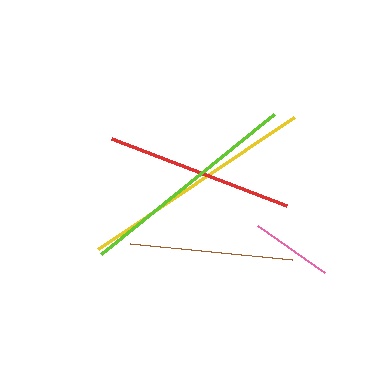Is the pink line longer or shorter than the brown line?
The brown line is longer than the pink line.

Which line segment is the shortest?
The pink line is the shortest at approximately 82 pixels.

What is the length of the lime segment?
The lime segment is approximately 223 pixels long.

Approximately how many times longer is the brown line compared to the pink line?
The brown line is approximately 2.0 times the length of the pink line.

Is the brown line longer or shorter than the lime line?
The lime line is longer than the brown line.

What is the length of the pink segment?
The pink segment is approximately 82 pixels long.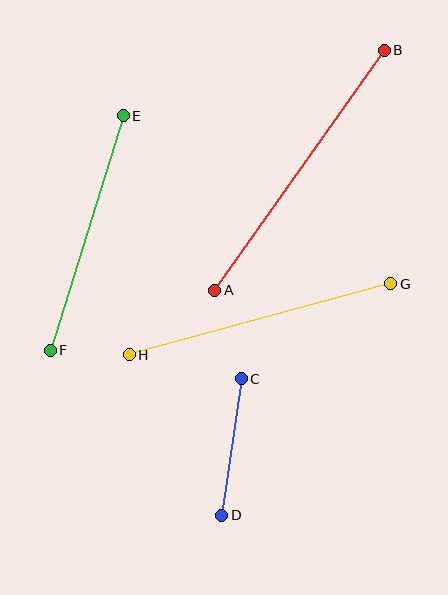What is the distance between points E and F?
The distance is approximately 246 pixels.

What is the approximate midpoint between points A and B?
The midpoint is at approximately (300, 170) pixels.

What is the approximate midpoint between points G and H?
The midpoint is at approximately (260, 319) pixels.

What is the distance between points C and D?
The distance is approximately 138 pixels.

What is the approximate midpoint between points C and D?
The midpoint is at approximately (231, 447) pixels.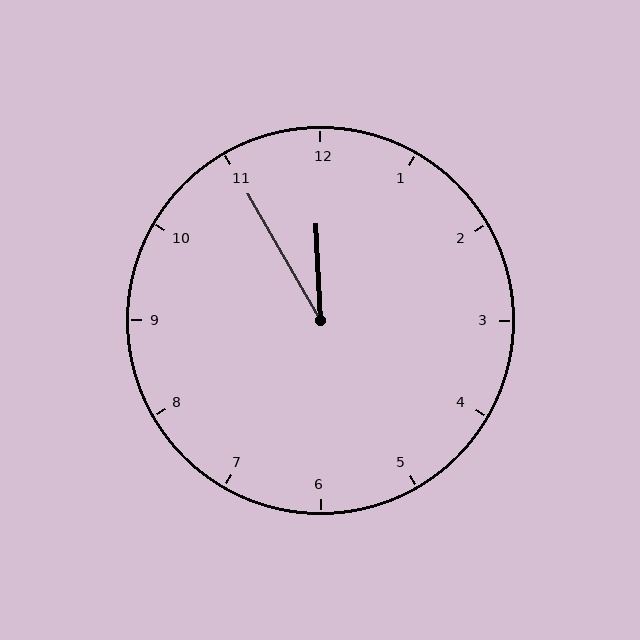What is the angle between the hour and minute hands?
Approximately 28 degrees.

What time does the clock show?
11:55.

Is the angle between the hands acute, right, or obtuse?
It is acute.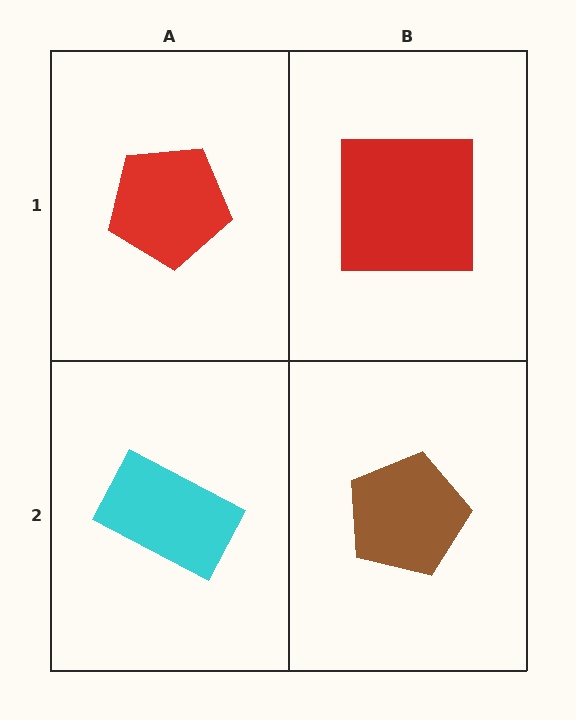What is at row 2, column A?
A cyan rectangle.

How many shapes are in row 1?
2 shapes.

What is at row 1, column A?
A red pentagon.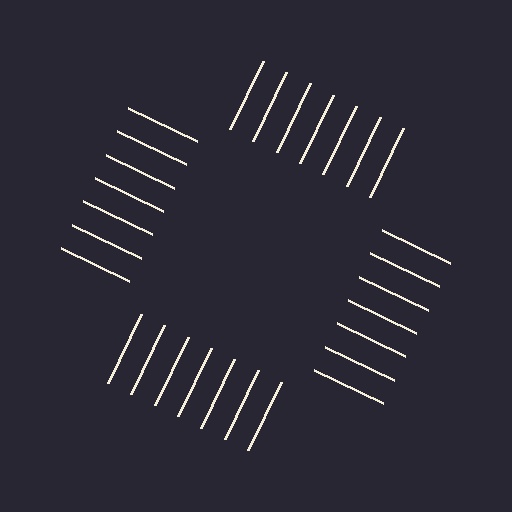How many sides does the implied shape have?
4 sides — the line-ends trace a square.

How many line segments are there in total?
28 — 7 along each of the 4 edges.